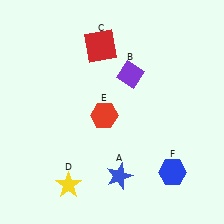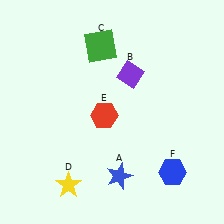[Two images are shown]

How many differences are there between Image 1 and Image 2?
There is 1 difference between the two images.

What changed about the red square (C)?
In Image 1, C is red. In Image 2, it changed to green.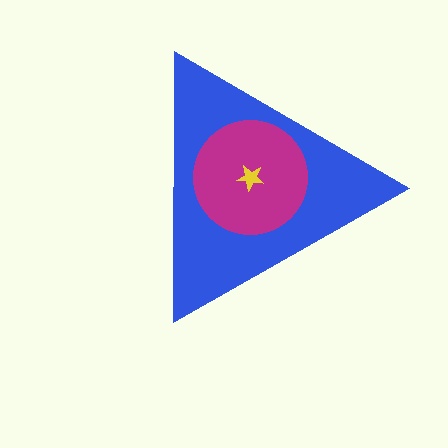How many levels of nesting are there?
3.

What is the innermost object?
The yellow star.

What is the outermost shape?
The blue triangle.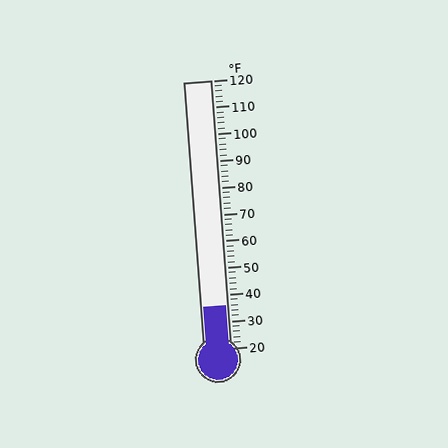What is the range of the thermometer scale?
The thermometer scale ranges from 20°F to 120°F.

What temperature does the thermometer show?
The thermometer shows approximately 36°F.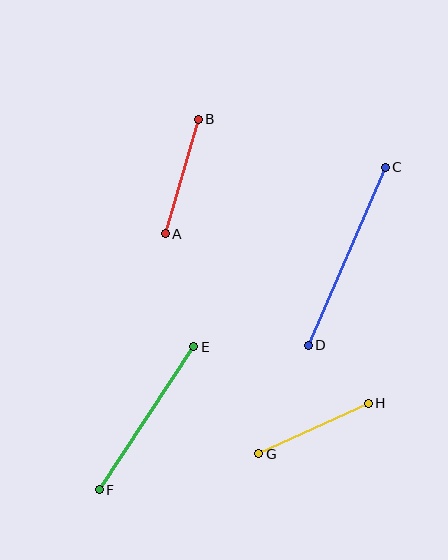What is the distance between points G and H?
The distance is approximately 120 pixels.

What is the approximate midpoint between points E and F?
The midpoint is at approximately (147, 418) pixels.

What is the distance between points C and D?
The distance is approximately 194 pixels.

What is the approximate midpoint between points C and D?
The midpoint is at approximately (347, 256) pixels.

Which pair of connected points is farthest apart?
Points C and D are farthest apart.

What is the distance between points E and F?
The distance is approximately 171 pixels.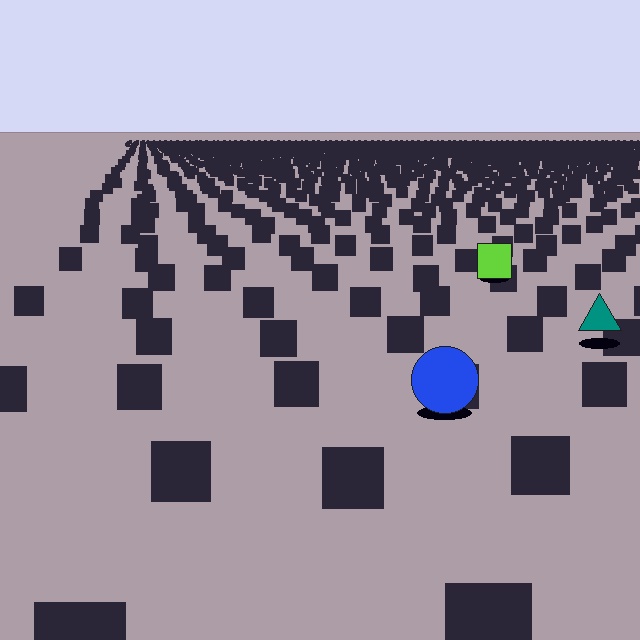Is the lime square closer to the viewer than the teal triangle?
No. The teal triangle is closer — you can tell from the texture gradient: the ground texture is coarser near it.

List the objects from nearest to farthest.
From nearest to farthest: the blue circle, the teal triangle, the lime square.